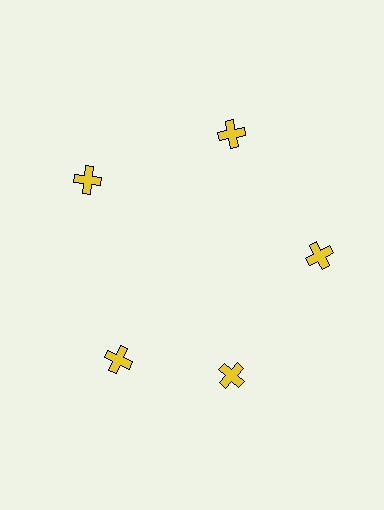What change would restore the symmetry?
The symmetry would be restored by rotating it back into even spacing with its neighbors so that all 5 crosses sit at equal angles and equal distance from the center.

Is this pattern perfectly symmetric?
No. The 5 yellow crosses are arranged in a ring, but one element near the 8 o'clock position is rotated out of alignment along the ring, breaking the 5-fold rotational symmetry.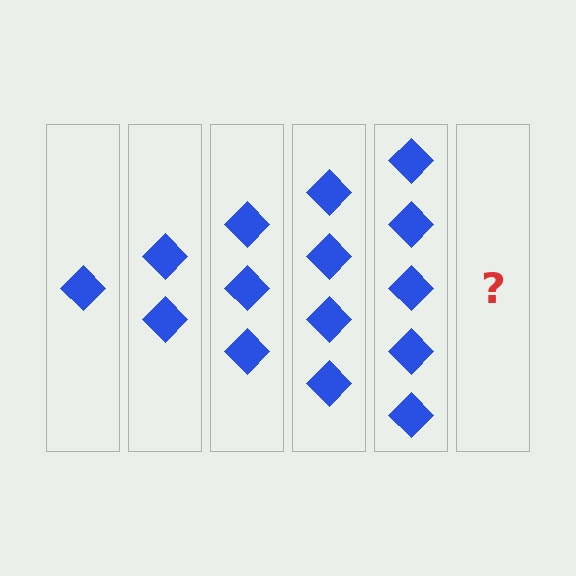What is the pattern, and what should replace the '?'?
The pattern is that each step adds one more diamond. The '?' should be 6 diamonds.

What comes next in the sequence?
The next element should be 6 diamonds.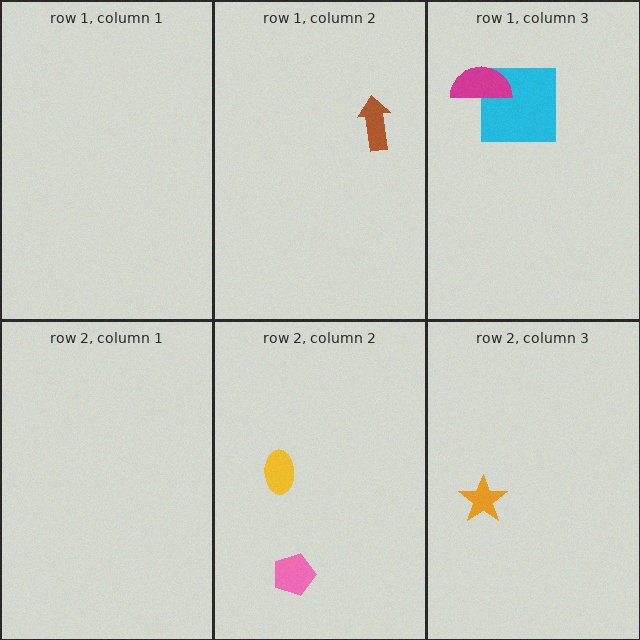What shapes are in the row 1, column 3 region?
The cyan square, the magenta semicircle.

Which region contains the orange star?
The row 2, column 3 region.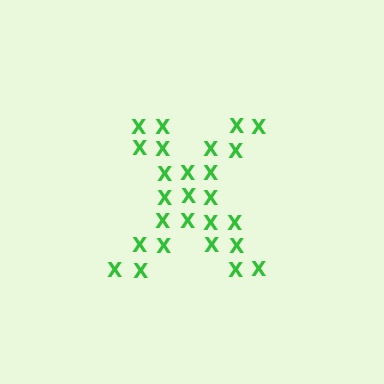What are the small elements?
The small elements are letter X's.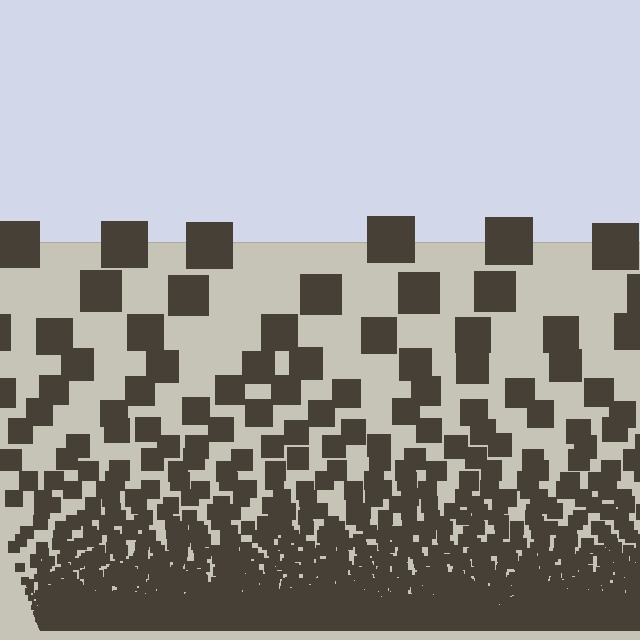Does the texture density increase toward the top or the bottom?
Density increases toward the bottom.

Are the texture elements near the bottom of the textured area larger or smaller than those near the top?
Smaller. The gradient is inverted — elements near the bottom are smaller and denser.